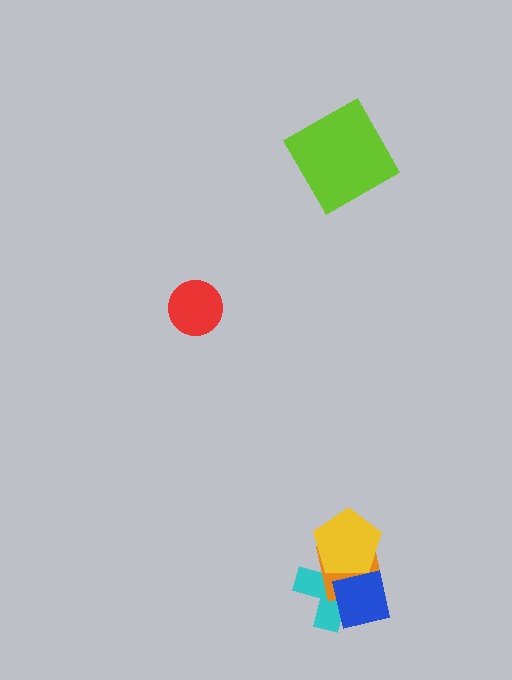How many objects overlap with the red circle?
0 objects overlap with the red circle.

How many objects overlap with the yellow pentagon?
3 objects overlap with the yellow pentagon.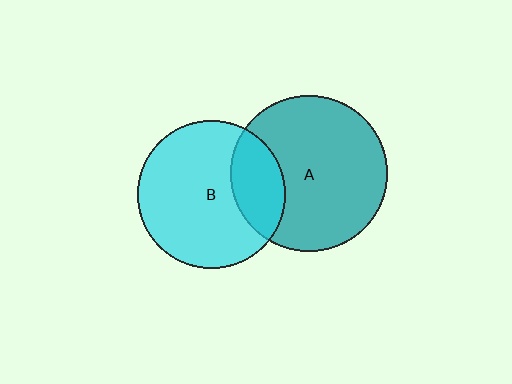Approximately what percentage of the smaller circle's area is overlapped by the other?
Approximately 25%.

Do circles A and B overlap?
Yes.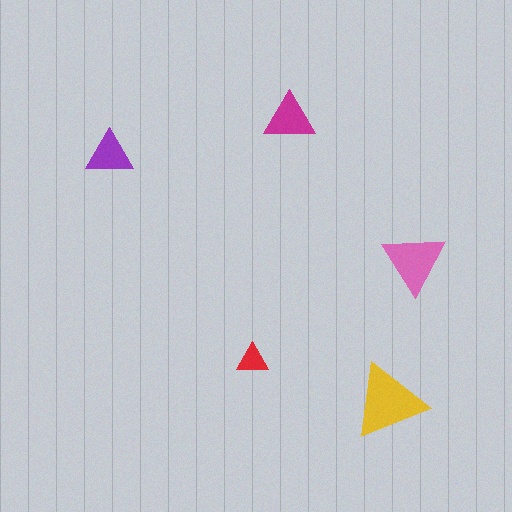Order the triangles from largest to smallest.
the yellow one, the pink one, the magenta one, the purple one, the red one.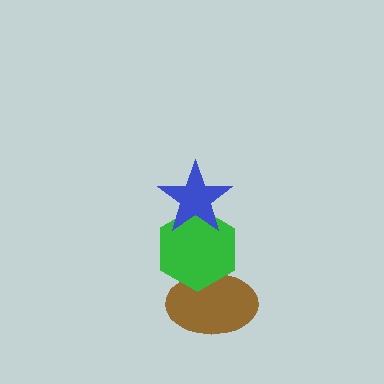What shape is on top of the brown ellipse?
The green hexagon is on top of the brown ellipse.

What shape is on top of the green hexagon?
The blue star is on top of the green hexagon.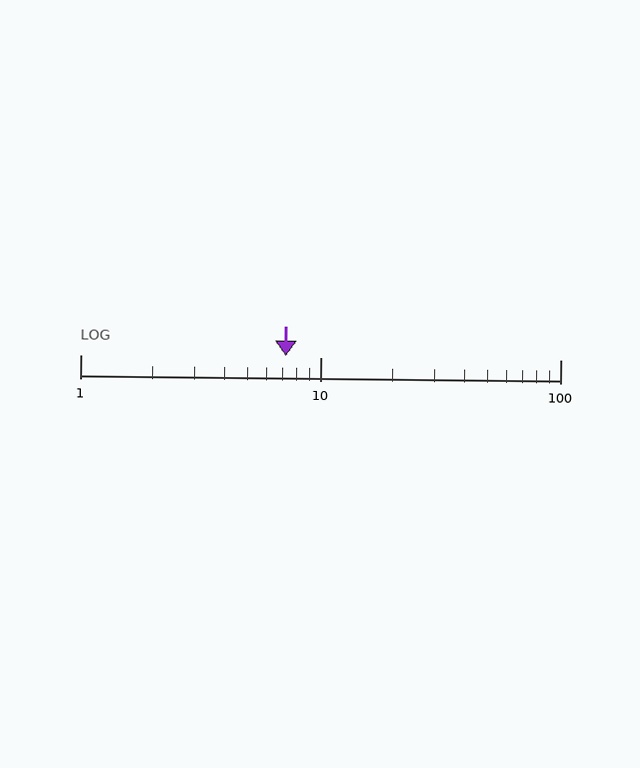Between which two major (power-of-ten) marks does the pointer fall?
The pointer is between 1 and 10.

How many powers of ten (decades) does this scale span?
The scale spans 2 decades, from 1 to 100.